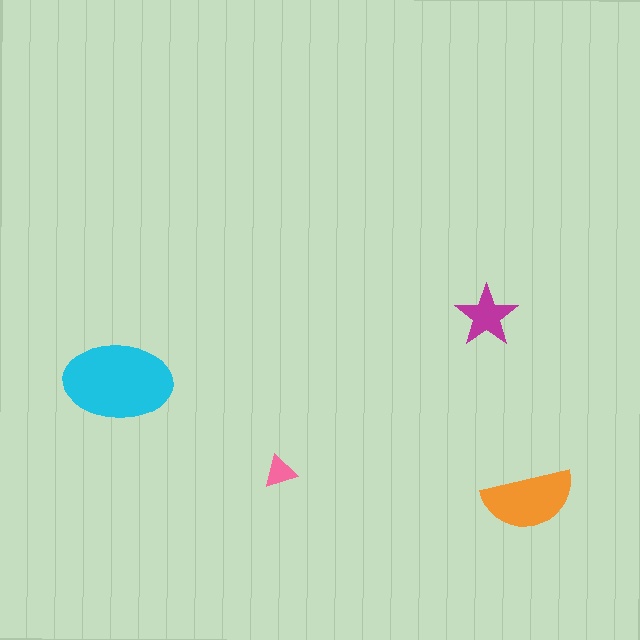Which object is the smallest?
The pink triangle.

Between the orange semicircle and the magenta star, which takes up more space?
The orange semicircle.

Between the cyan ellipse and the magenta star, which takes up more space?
The cyan ellipse.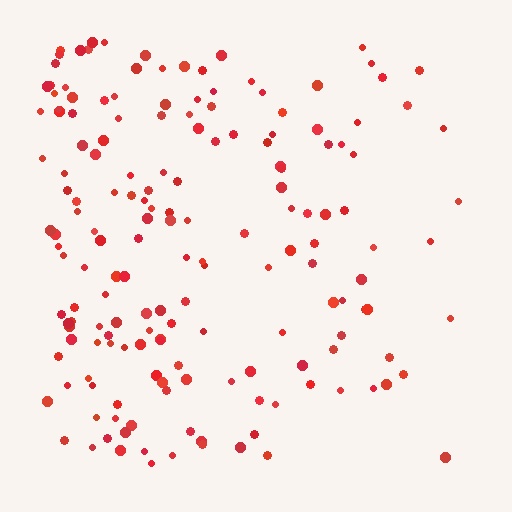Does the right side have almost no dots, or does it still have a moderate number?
Still a moderate number, just noticeably fewer than the left.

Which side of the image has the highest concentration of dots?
The left.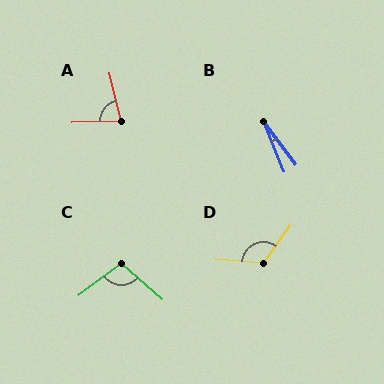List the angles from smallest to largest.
B (15°), A (78°), C (102°), D (122°).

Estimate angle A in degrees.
Approximately 78 degrees.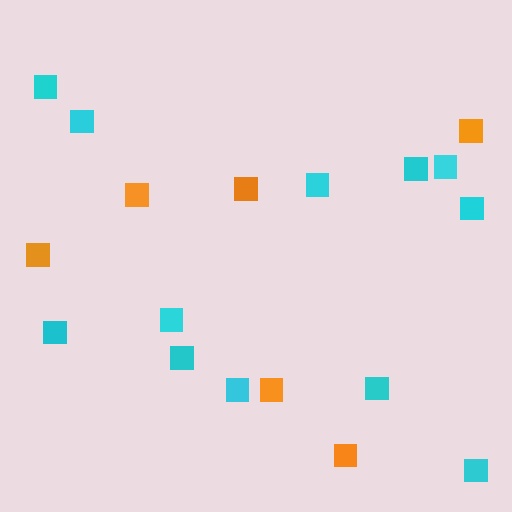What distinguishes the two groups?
There are 2 groups: one group of orange squares (6) and one group of cyan squares (12).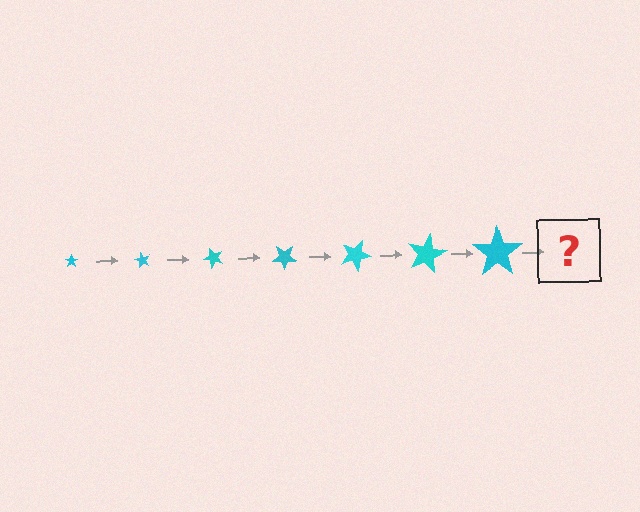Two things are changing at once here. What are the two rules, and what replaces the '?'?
The two rules are that the star grows larger each step and it rotates 60 degrees each step. The '?' should be a star, larger than the previous one and rotated 420 degrees from the start.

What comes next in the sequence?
The next element should be a star, larger than the previous one and rotated 420 degrees from the start.